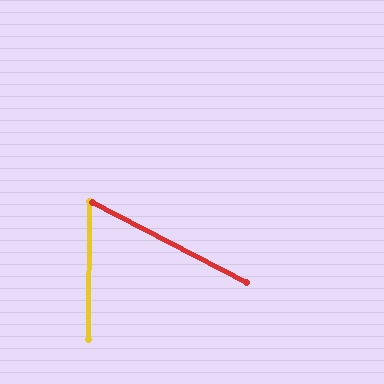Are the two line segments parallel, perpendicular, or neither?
Neither parallel nor perpendicular — they differ by about 63°.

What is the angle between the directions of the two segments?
Approximately 63 degrees.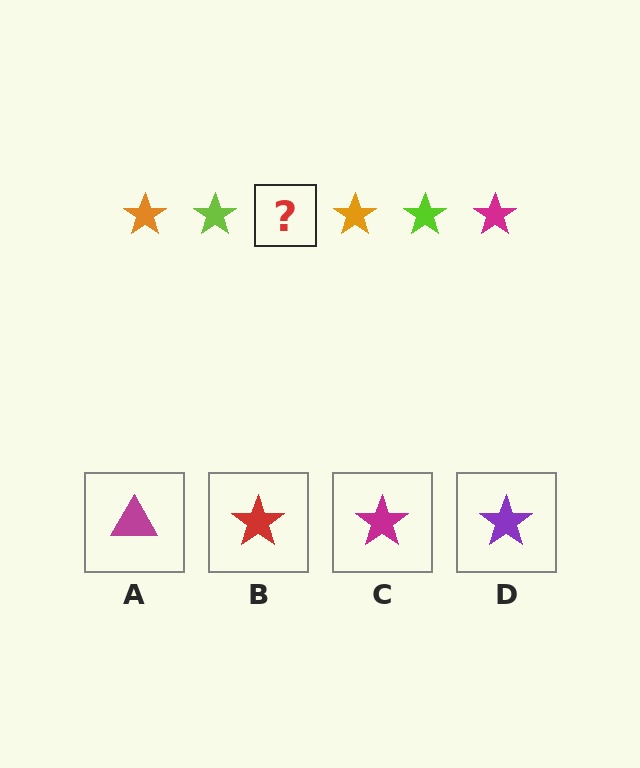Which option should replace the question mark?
Option C.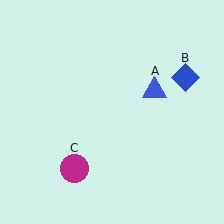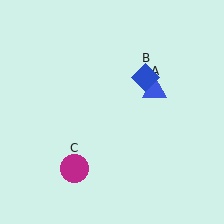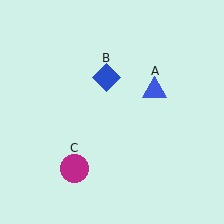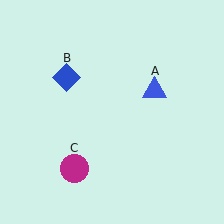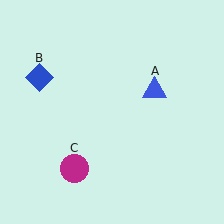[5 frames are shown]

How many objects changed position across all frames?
1 object changed position: blue diamond (object B).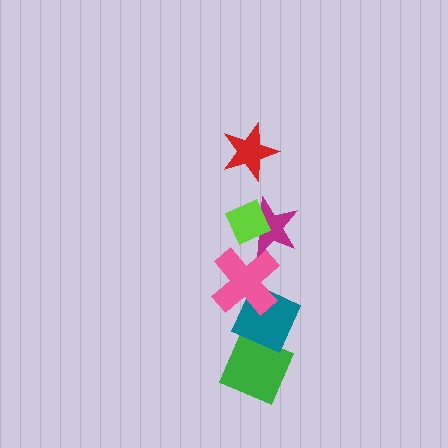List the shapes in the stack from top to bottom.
From top to bottom: the red star, the lime diamond, the magenta star, the pink cross, the teal diamond, the green diamond.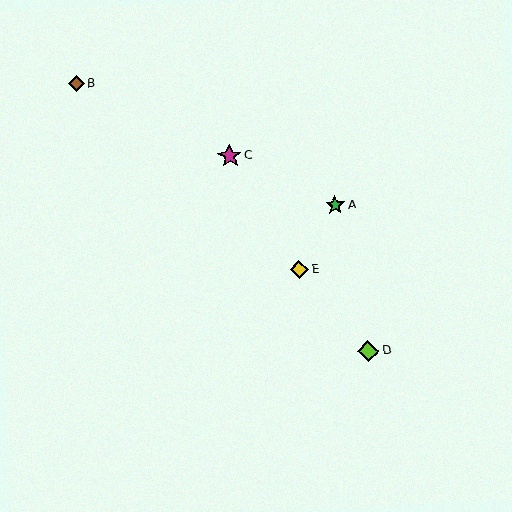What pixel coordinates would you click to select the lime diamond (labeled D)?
Click at (368, 351) to select the lime diamond D.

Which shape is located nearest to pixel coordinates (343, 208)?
The green star (labeled A) at (335, 205) is nearest to that location.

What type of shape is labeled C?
Shape C is a magenta star.